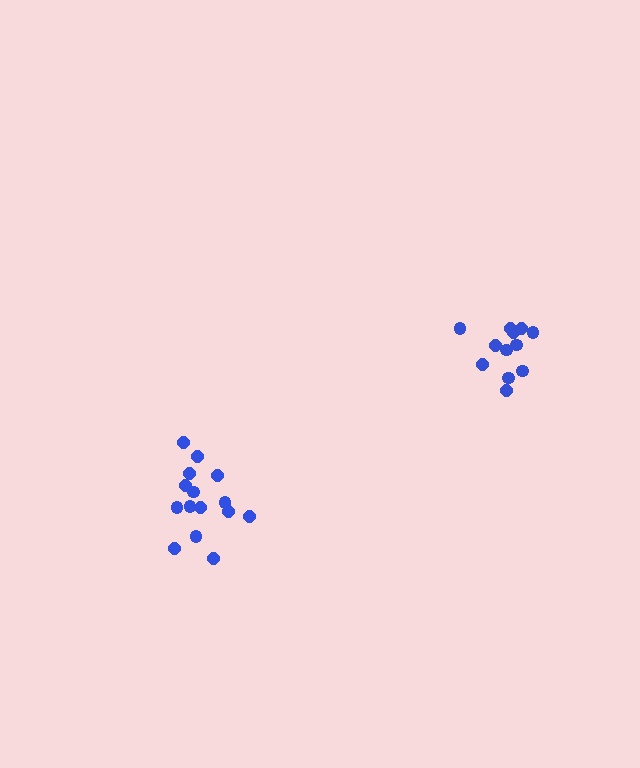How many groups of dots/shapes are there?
There are 2 groups.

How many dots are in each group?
Group 1: 12 dots, Group 2: 15 dots (27 total).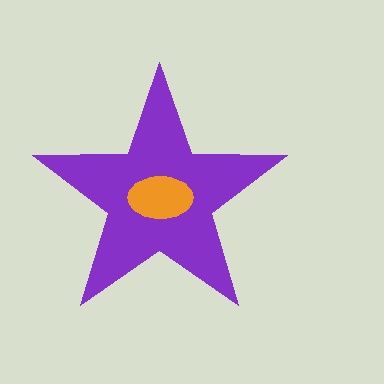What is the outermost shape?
The purple star.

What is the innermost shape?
The orange ellipse.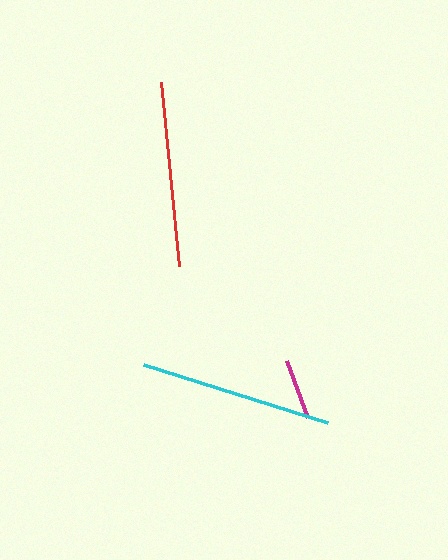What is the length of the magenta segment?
The magenta segment is approximately 60 pixels long.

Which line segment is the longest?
The cyan line is the longest at approximately 193 pixels.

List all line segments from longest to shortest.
From longest to shortest: cyan, red, magenta.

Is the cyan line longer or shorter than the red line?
The cyan line is longer than the red line.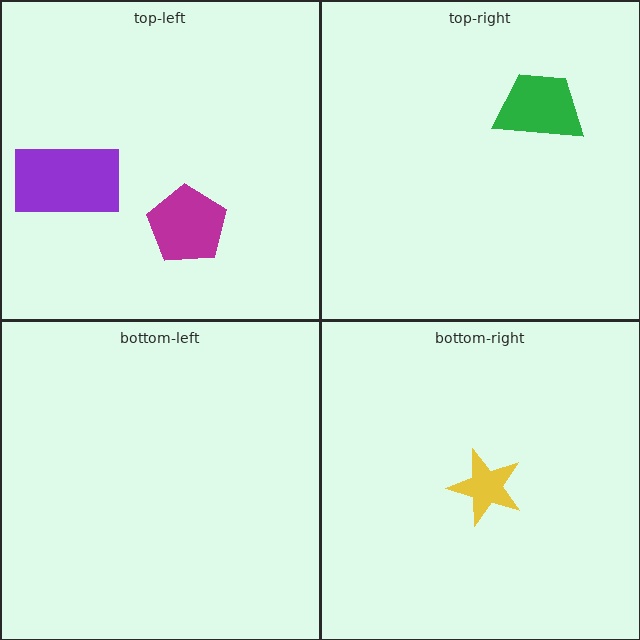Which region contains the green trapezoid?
The top-right region.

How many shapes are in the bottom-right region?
1.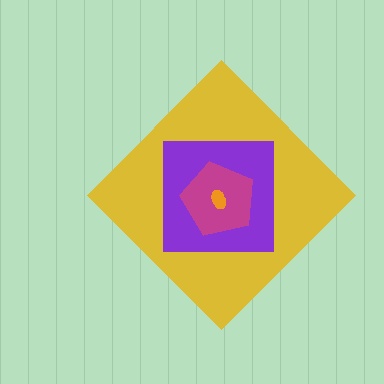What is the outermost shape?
The yellow diamond.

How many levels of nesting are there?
4.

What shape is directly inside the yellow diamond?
The purple square.